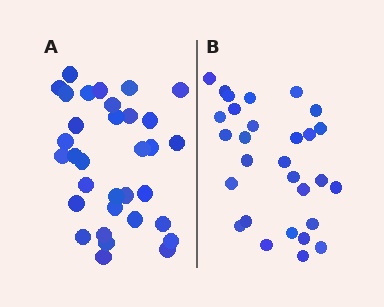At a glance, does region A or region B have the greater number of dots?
Region A (the left region) has more dots.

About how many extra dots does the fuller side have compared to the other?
Region A has about 4 more dots than region B.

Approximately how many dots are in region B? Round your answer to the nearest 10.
About 30 dots. (The exact count is 29, which rounds to 30.)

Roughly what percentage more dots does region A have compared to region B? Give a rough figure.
About 15% more.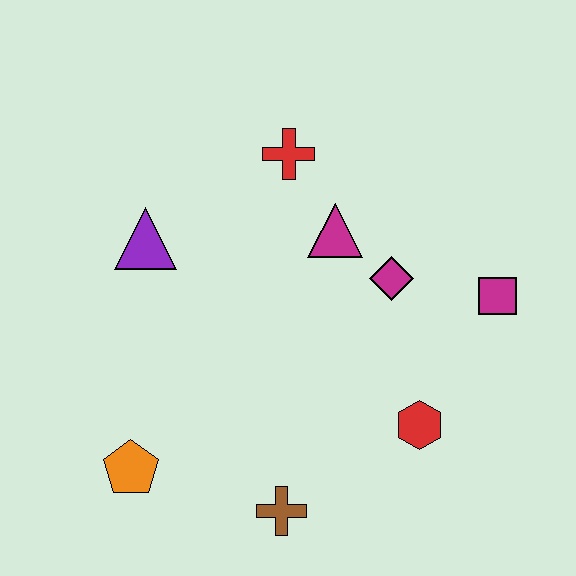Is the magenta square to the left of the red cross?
No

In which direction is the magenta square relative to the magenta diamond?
The magenta square is to the right of the magenta diamond.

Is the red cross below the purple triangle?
No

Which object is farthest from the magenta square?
The orange pentagon is farthest from the magenta square.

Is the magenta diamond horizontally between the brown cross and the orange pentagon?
No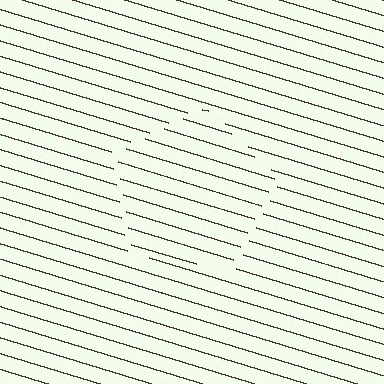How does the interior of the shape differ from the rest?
The interior of the shape contains the same grating, shifted by half a period — the contour is defined by the phase discontinuity where line-ends from the inner and outer gratings abut.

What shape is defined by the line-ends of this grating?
An illusory pentagon. The interior of the shape contains the same grating, shifted by half a period — the contour is defined by the phase discontinuity where line-ends from the inner and outer gratings abut.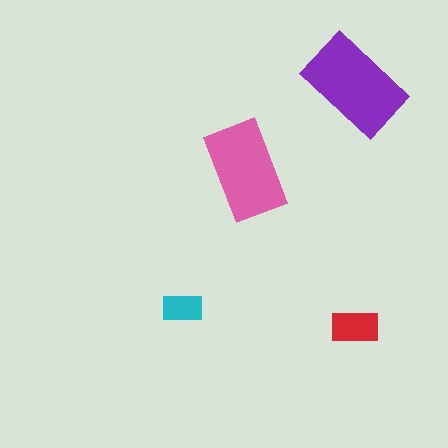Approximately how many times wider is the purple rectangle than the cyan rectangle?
About 2.5 times wider.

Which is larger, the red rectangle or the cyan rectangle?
The red one.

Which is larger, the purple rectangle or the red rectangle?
The purple one.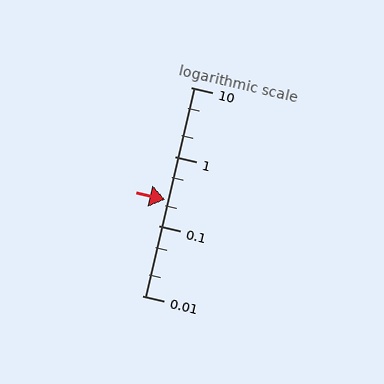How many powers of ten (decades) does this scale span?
The scale spans 3 decades, from 0.01 to 10.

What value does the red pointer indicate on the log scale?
The pointer indicates approximately 0.24.